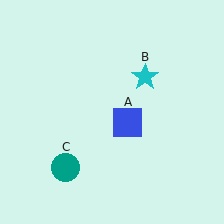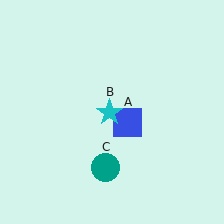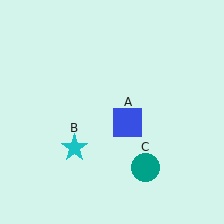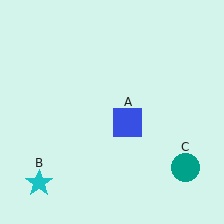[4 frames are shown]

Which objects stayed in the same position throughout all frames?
Blue square (object A) remained stationary.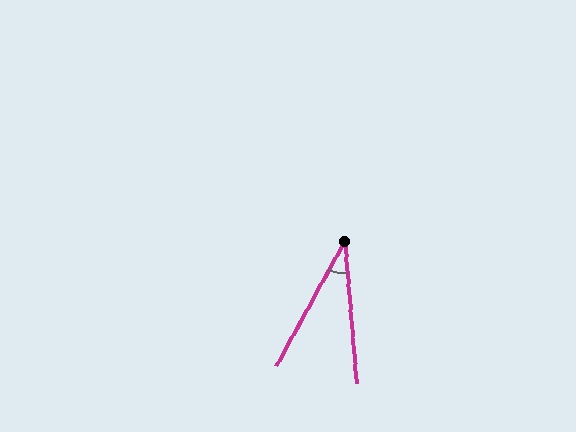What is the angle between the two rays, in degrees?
Approximately 34 degrees.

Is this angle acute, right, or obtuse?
It is acute.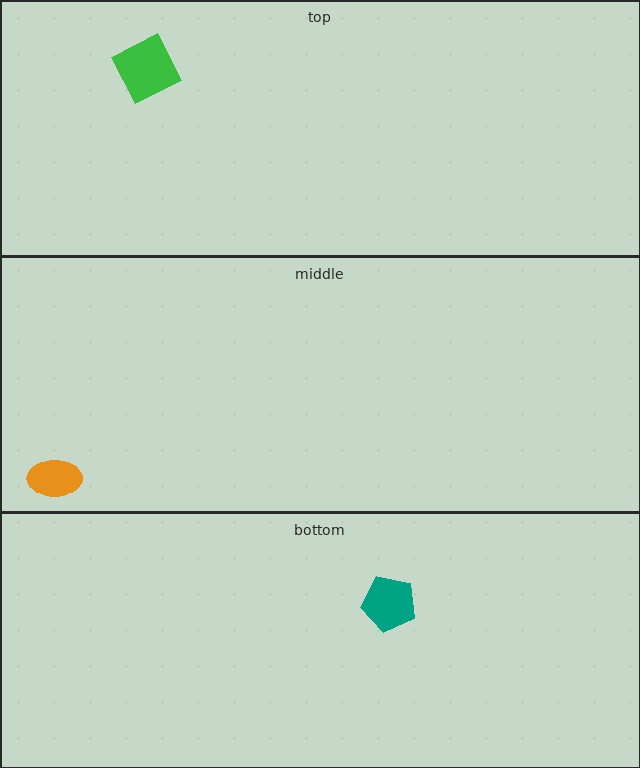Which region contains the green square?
The top region.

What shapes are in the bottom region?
The teal pentagon.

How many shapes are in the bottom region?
1.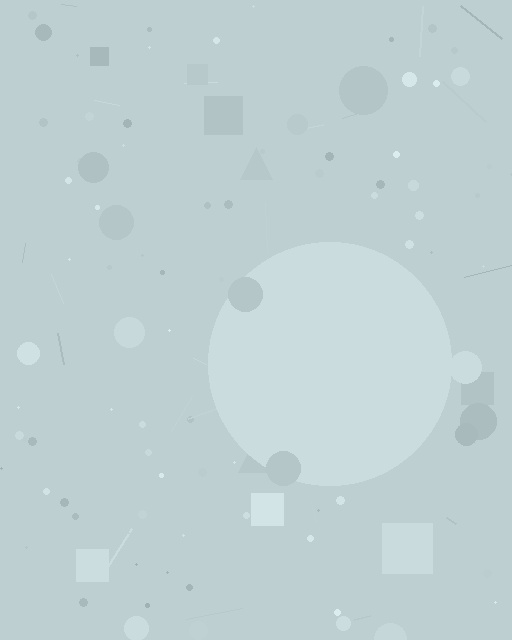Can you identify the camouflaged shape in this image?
The camouflaged shape is a circle.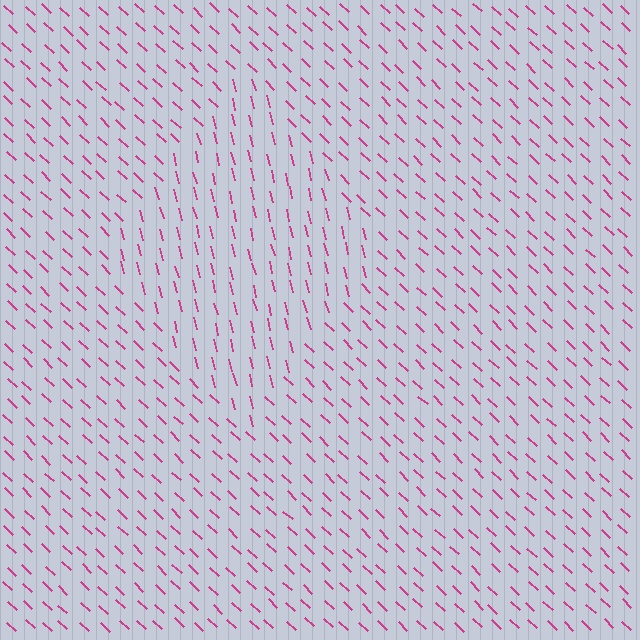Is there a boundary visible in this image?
Yes, there is a texture boundary formed by a change in line orientation.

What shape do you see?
I see a diamond.